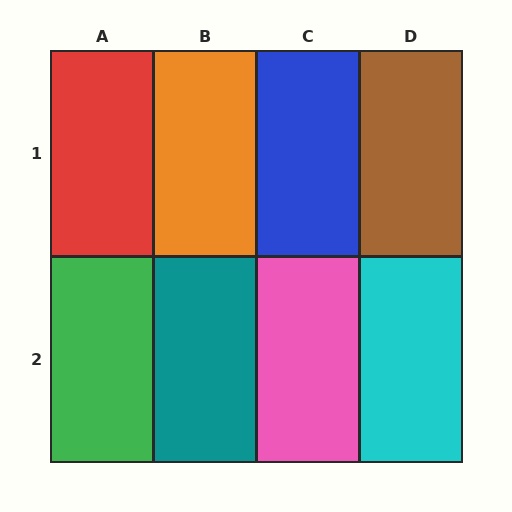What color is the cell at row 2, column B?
Teal.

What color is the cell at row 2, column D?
Cyan.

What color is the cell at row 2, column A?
Green.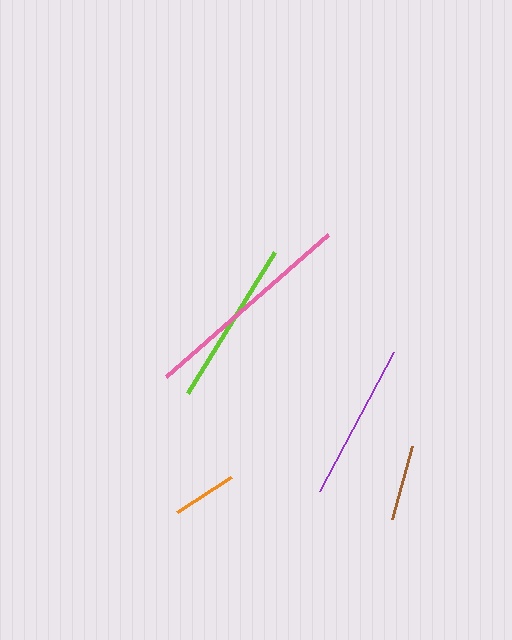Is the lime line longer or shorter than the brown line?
The lime line is longer than the brown line.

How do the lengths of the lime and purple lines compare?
The lime and purple lines are approximately the same length.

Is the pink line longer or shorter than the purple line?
The pink line is longer than the purple line.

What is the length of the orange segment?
The orange segment is approximately 64 pixels long.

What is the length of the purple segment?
The purple segment is approximately 158 pixels long.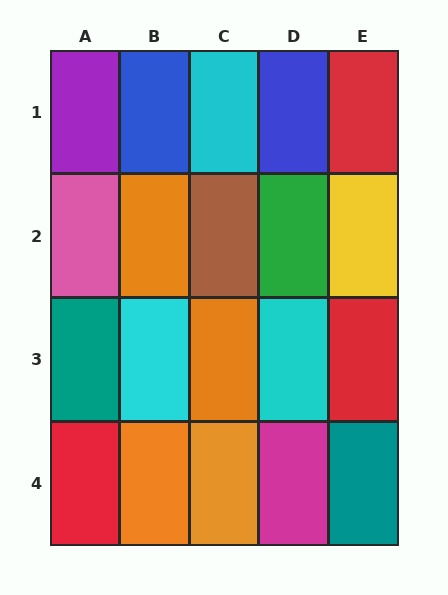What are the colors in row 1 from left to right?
Purple, blue, cyan, blue, red.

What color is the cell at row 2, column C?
Brown.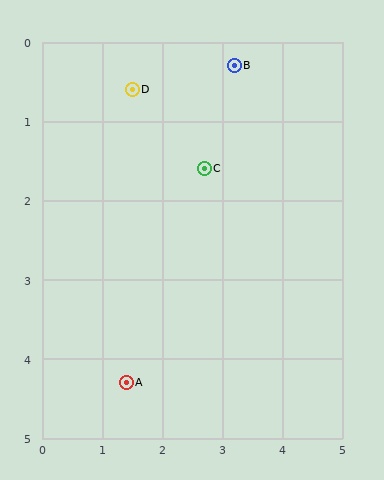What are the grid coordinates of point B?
Point B is at approximately (3.2, 0.3).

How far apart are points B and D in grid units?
Points B and D are about 1.7 grid units apart.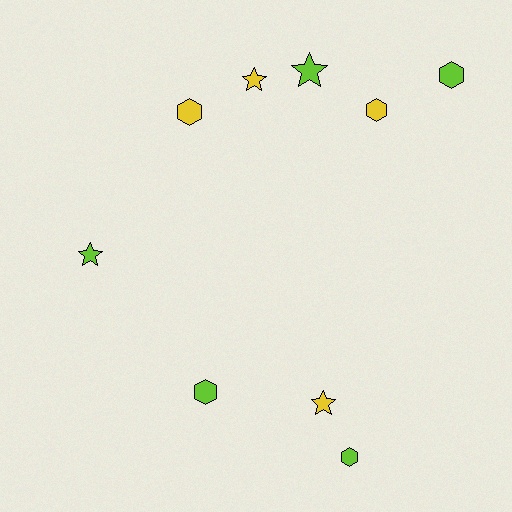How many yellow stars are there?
There are 2 yellow stars.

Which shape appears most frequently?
Hexagon, with 5 objects.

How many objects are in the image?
There are 9 objects.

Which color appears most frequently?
Lime, with 5 objects.